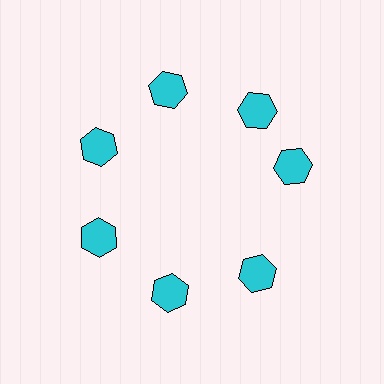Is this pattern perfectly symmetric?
No. The 7 cyan hexagons are arranged in a ring, but one element near the 3 o'clock position is rotated out of alignment along the ring, breaking the 7-fold rotational symmetry.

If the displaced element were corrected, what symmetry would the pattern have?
It would have 7-fold rotational symmetry — the pattern would map onto itself every 51 degrees.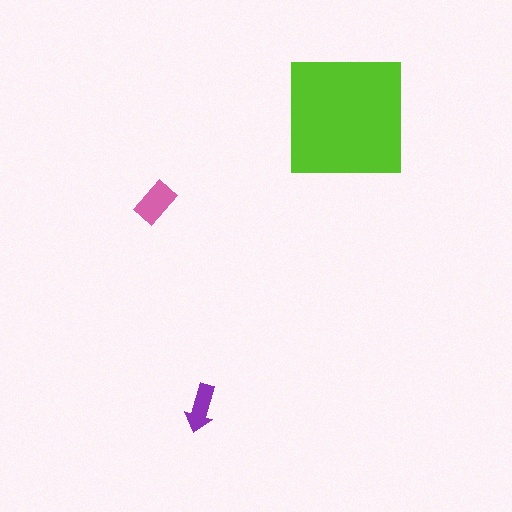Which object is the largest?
The lime square.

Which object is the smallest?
The purple arrow.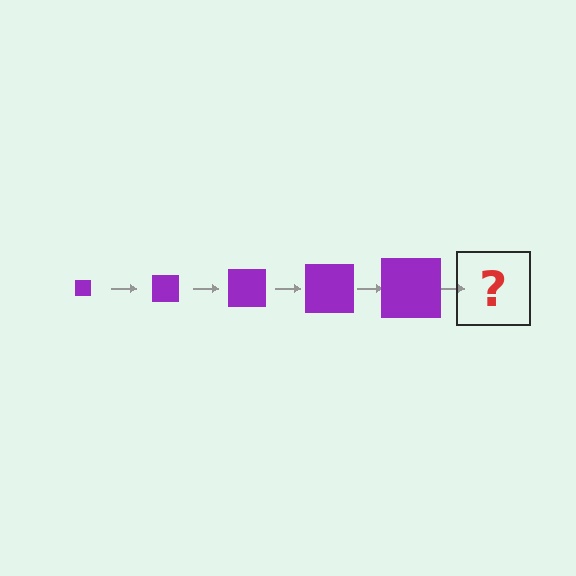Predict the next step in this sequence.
The next step is a purple square, larger than the previous one.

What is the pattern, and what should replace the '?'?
The pattern is that the square gets progressively larger each step. The '?' should be a purple square, larger than the previous one.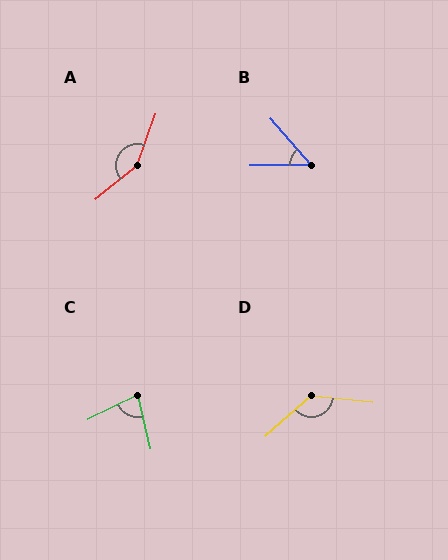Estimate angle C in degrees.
Approximately 77 degrees.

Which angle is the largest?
A, at approximately 149 degrees.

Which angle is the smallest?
B, at approximately 50 degrees.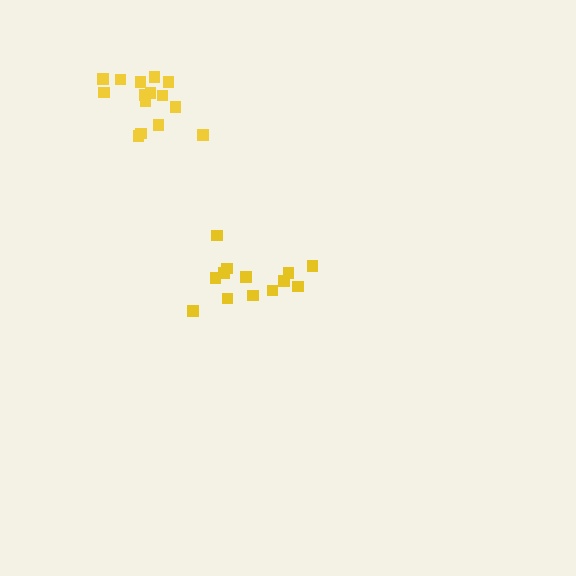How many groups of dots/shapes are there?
There are 2 groups.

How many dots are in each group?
Group 1: 15 dots, Group 2: 13 dots (28 total).